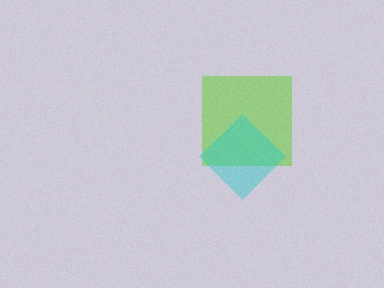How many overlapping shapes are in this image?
There are 2 overlapping shapes in the image.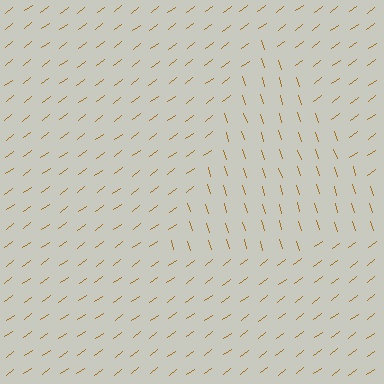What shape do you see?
I see a triangle.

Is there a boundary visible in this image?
Yes, there is a texture boundary formed by a change in line orientation.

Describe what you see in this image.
The image is filled with small brown line segments. A triangle region in the image has lines oriented differently from the surrounding lines, creating a visible texture boundary.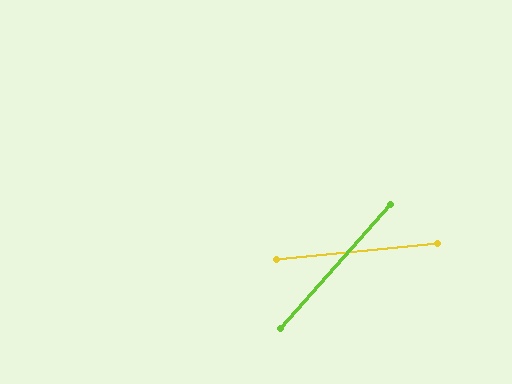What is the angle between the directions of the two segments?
Approximately 43 degrees.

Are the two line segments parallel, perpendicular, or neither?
Neither parallel nor perpendicular — they differ by about 43°.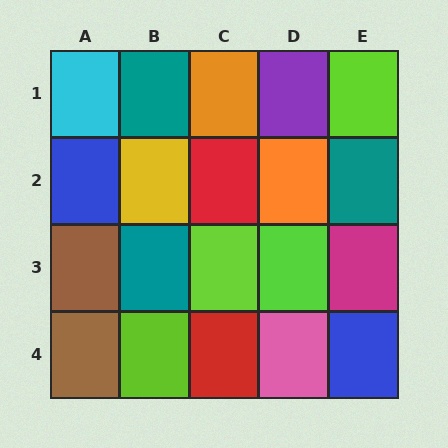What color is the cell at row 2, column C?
Red.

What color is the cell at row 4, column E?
Blue.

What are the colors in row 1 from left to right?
Cyan, teal, orange, purple, lime.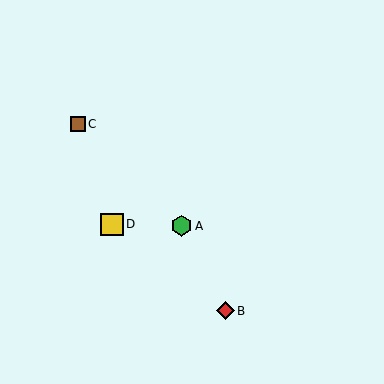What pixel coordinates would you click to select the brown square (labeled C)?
Click at (78, 124) to select the brown square C.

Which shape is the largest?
The yellow square (labeled D) is the largest.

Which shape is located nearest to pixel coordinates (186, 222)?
The green hexagon (labeled A) at (181, 226) is nearest to that location.